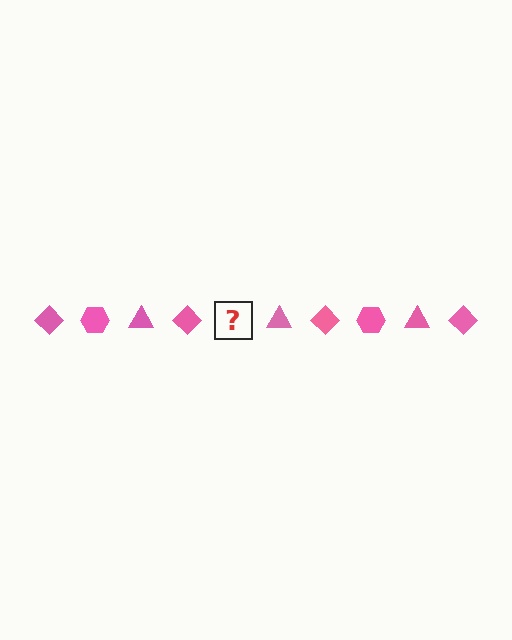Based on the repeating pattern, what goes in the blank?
The blank should be a pink hexagon.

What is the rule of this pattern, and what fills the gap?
The rule is that the pattern cycles through diamond, hexagon, triangle shapes in pink. The gap should be filled with a pink hexagon.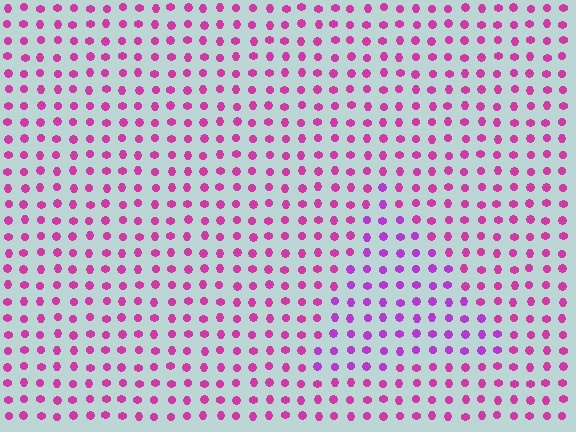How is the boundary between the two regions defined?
The boundary is defined purely by a slight shift in hue (about 28 degrees). Spacing, size, and orientation are identical on both sides.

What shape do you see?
I see a triangle.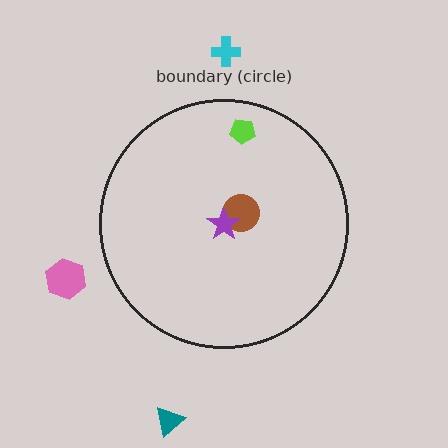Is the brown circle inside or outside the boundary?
Inside.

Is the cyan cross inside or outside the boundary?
Outside.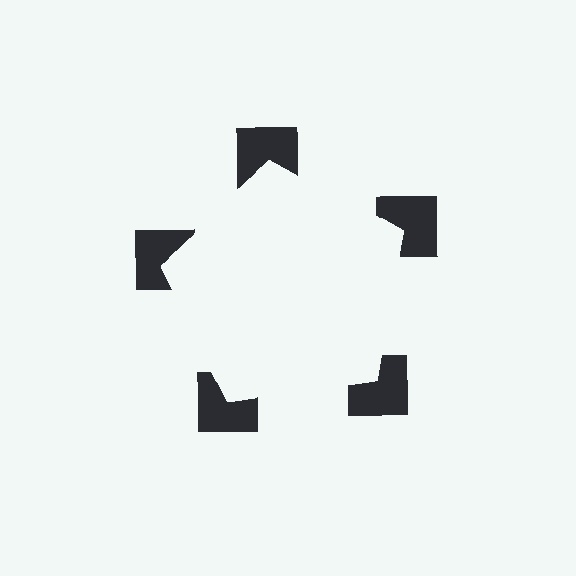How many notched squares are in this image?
There are 5 — one at each vertex of the illusory pentagon.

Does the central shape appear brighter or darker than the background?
It typically appears slightly brighter than the background, even though no actual brightness change is drawn.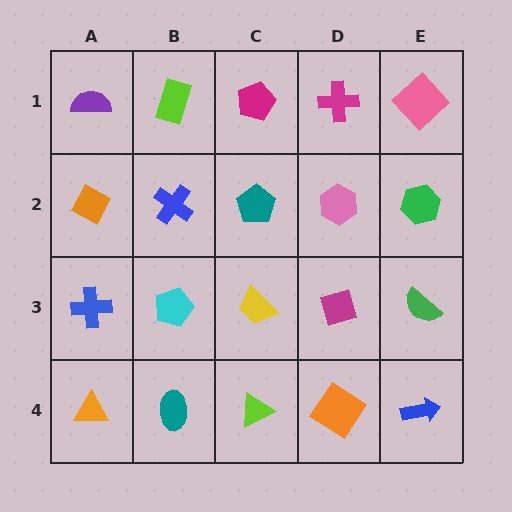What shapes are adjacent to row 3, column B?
A blue cross (row 2, column B), a teal ellipse (row 4, column B), a blue cross (row 3, column A), a yellow trapezoid (row 3, column C).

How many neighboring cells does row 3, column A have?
3.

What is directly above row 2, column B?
A lime rectangle.